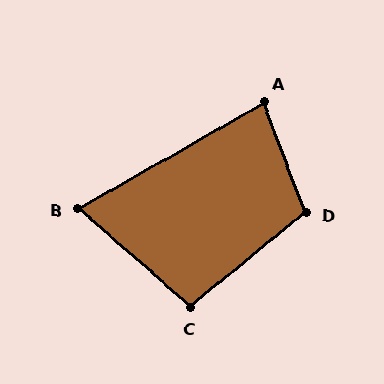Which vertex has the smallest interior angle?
B, at approximately 71 degrees.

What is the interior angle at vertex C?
Approximately 99 degrees (obtuse).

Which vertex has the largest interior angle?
D, at approximately 109 degrees.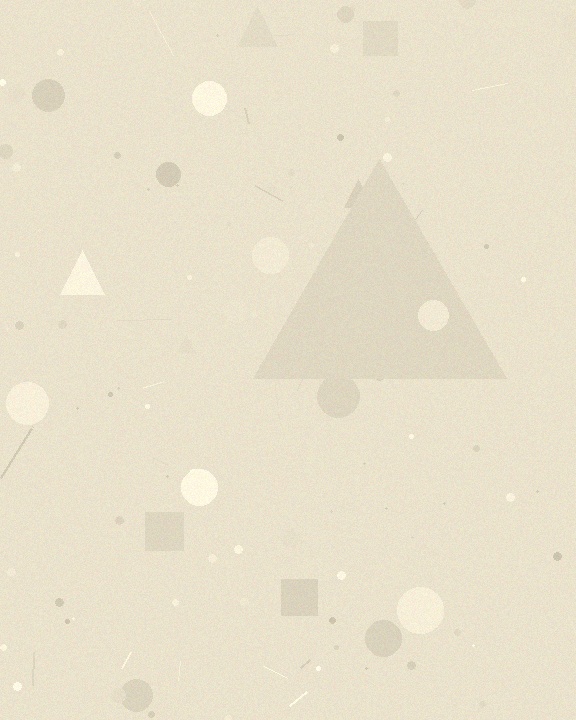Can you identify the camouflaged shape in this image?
The camouflaged shape is a triangle.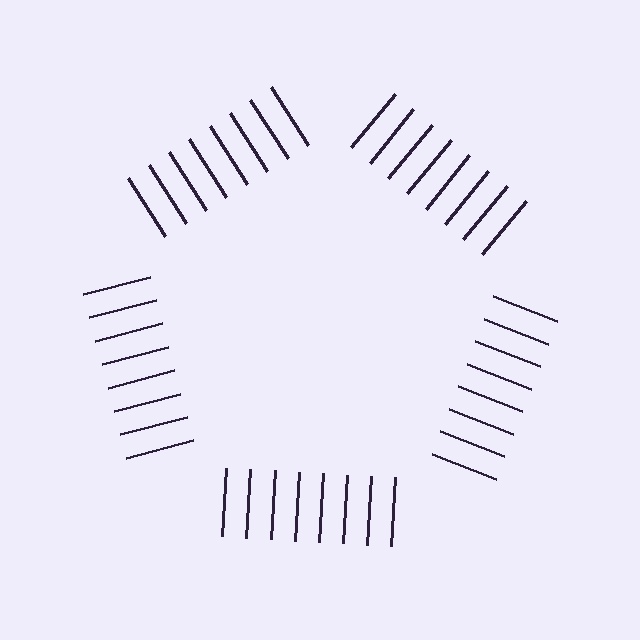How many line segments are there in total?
40 — 8 along each of the 5 edges.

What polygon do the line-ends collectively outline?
An illusory pentagon — the line segments terminate on its edges but no continuous stroke is drawn.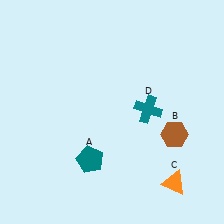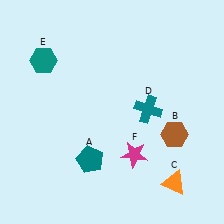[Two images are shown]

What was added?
A teal hexagon (E), a magenta star (F) were added in Image 2.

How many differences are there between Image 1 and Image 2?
There are 2 differences between the two images.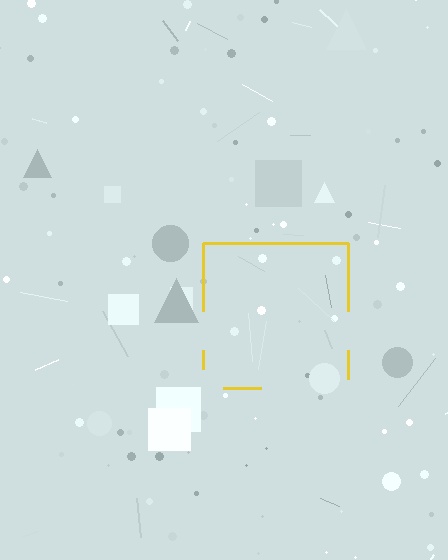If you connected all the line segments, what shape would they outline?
They would outline a square.